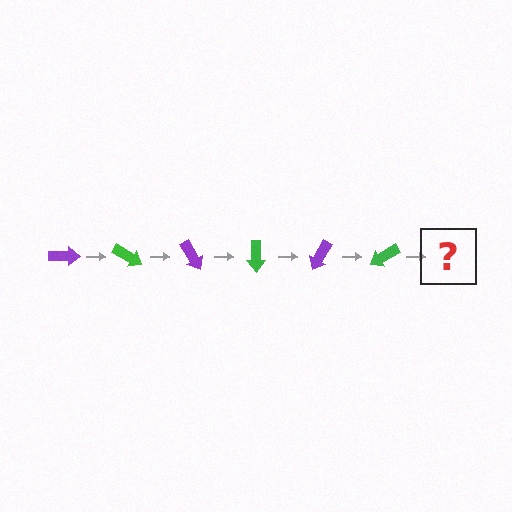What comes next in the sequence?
The next element should be a purple arrow, rotated 180 degrees from the start.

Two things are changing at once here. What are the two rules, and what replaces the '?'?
The two rules are that it rotates 30 degrees each step and the color cycles through purple and green. The '?' should be a purple arrow, rotated 180 degrees from the start.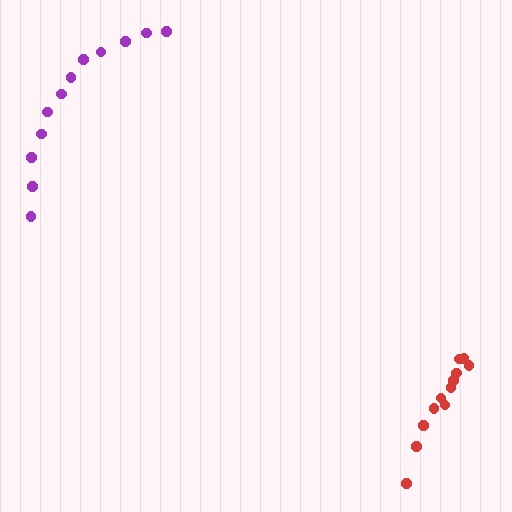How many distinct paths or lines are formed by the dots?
There are 2 distinct paths.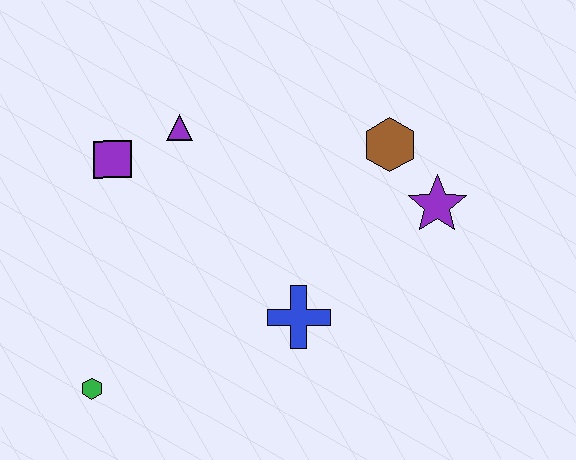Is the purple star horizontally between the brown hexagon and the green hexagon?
No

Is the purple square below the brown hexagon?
Yes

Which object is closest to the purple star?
The brown hexagon is closest to the purple star.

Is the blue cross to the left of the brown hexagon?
Yes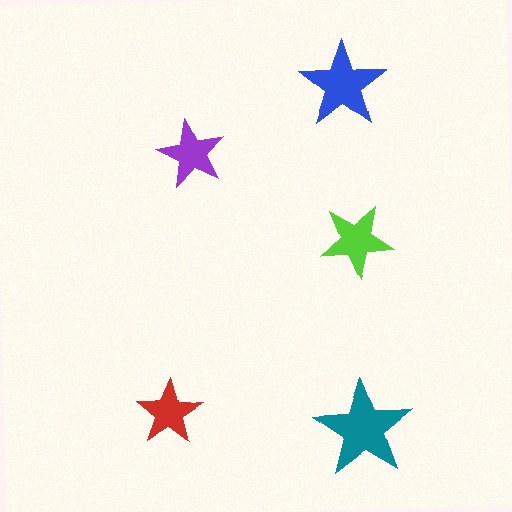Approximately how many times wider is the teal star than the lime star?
About 1.5 times wider.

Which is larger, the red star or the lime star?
The lime one.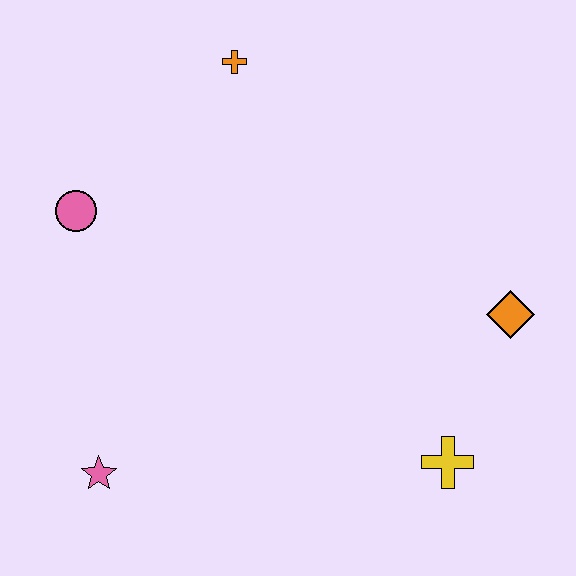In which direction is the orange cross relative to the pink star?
The orange cross is above the pink star.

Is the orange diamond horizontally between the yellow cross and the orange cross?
No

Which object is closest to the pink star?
The pink circle is closest to the pink star.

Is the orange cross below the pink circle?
No